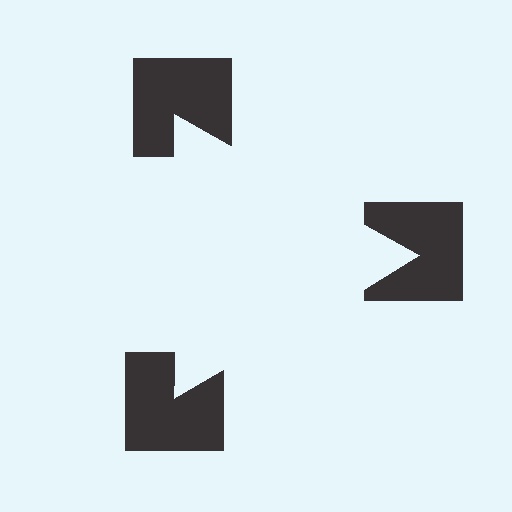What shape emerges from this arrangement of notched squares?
An illusory triangle — its edges are inferred from the aligned wedge cuts in the notched squares, not physically drawn.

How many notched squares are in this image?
There are 3 — one at each vertex of the illusory triangle.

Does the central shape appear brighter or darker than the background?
It typically appears slightly brighter than the background, even though no actual brightness change is drawn.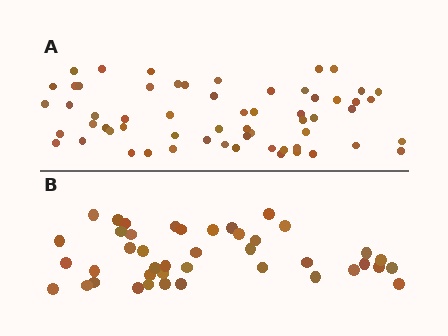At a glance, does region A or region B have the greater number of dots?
Region A (the top region) has more dots.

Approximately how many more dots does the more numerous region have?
Region A has approximately 20 more dots than region B.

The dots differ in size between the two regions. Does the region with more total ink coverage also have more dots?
No. Region B has more total ink coverage because its dots are larger, but region A actually contains more individual dots. Total area can be misleading — the number of items is what matters here.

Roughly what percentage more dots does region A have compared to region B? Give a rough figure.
About 45% more.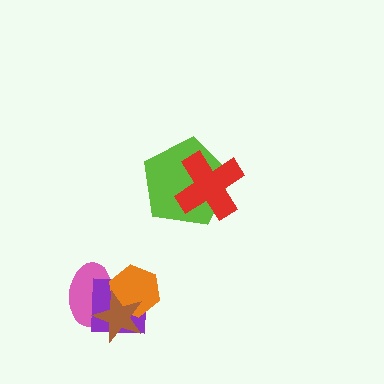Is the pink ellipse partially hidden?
Yes, it is partially covered by another shape.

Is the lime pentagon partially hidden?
Yes, it is partially covered by another shape.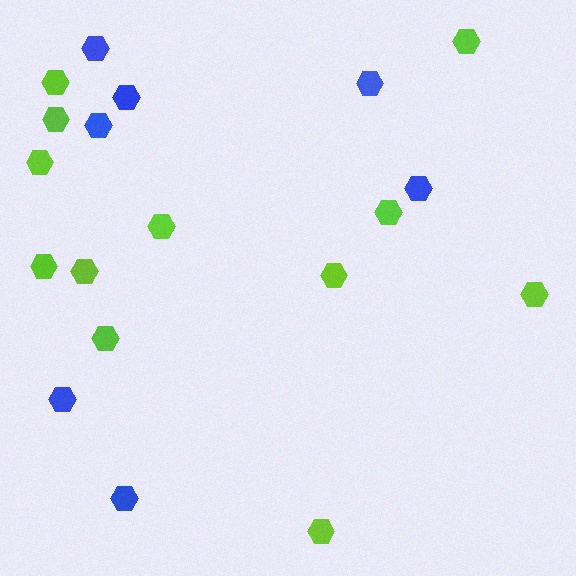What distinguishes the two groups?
There are 2 groups: one group of blue hexagons (7) and one group of lime hexagons (12).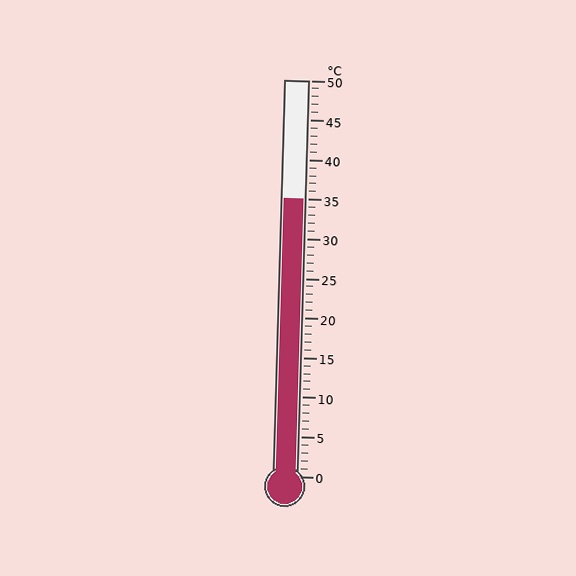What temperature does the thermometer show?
The thermometer shows approximately 35°C.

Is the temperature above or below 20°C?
The temperature is above 20°C.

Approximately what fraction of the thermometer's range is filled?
The thermometer is filled to approximately 70% of its range.